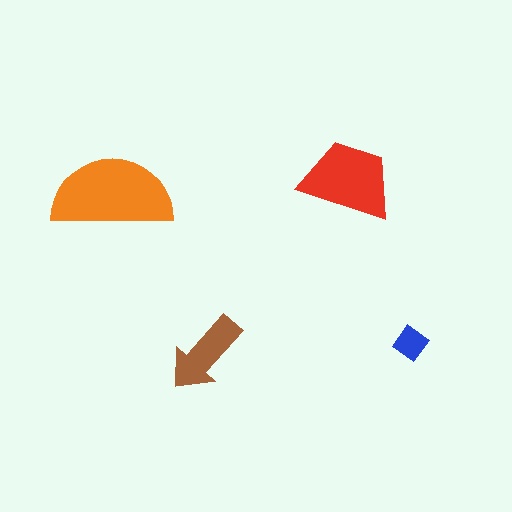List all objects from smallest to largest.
The blue diamond, the brown arrow, the red trapezoid, the orange semicircle.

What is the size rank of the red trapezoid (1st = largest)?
2nd.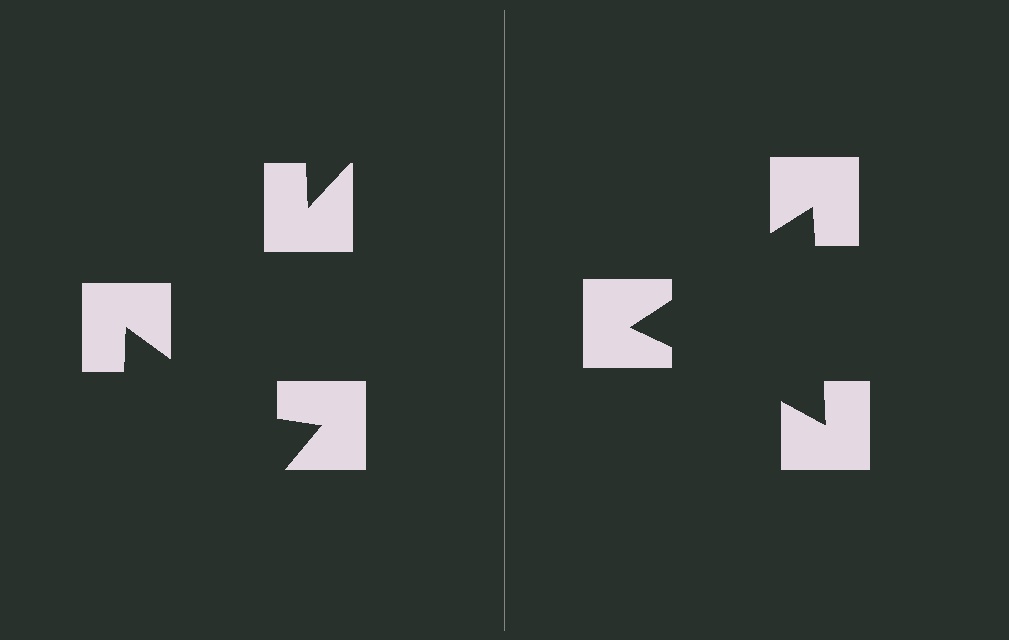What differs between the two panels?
The notched squares are positioned identically on both sides; only the wedge orientations differ. On the right they align to a triangle; on the left they are misaligned.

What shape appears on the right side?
An illusory triangle.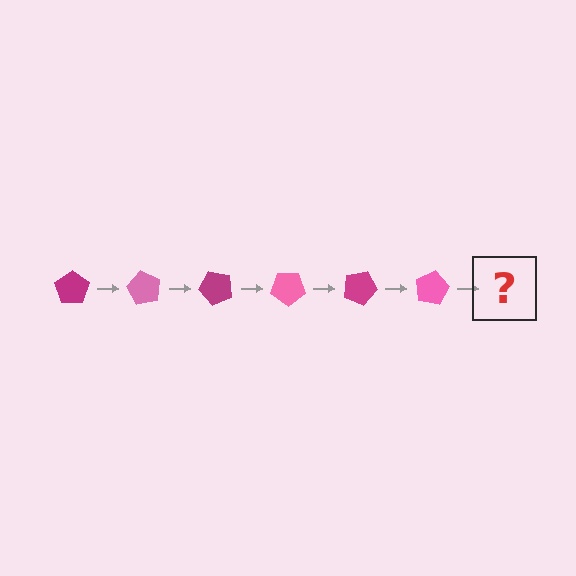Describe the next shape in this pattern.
It should be a magenta pentagon, rotated 360 degrees from the start.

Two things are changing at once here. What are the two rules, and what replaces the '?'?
The two rules are that it rotates 60 degrees each step and the color cycles through magenta and pink. The '?' should be a magenta pentagon, rotated 360 degrees from the start.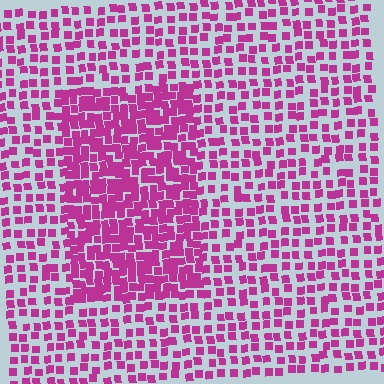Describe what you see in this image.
The image contains small magenta elements arranged at two different densities. A rectangle-shaped region is visible where the elements are more densely packed than the surrounding area.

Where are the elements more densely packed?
The elements are more densely packed inside the rectangle boundary.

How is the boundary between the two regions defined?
The boundary is defined by a change in element density (approximately 1.9x ratio). All elements are the same color, size, and shape.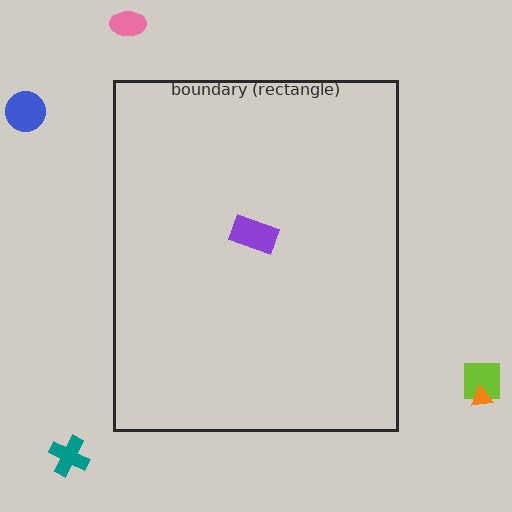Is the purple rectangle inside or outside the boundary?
Inside.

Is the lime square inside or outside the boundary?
Outside.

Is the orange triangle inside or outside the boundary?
Outside.